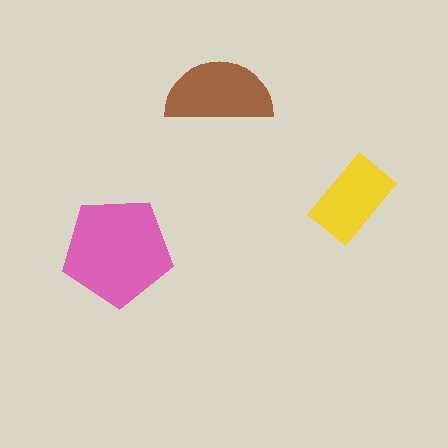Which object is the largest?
The pink pentagon.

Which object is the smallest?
The yellow rectangle.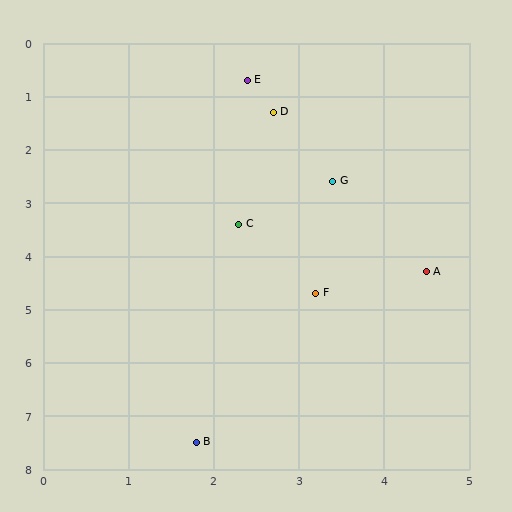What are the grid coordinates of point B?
Point B is at approximately (1.8, 7.5).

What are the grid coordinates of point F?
Point F is at approximately (3.2, 4.7).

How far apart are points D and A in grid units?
Points D and A are about 3.5 grid units apart.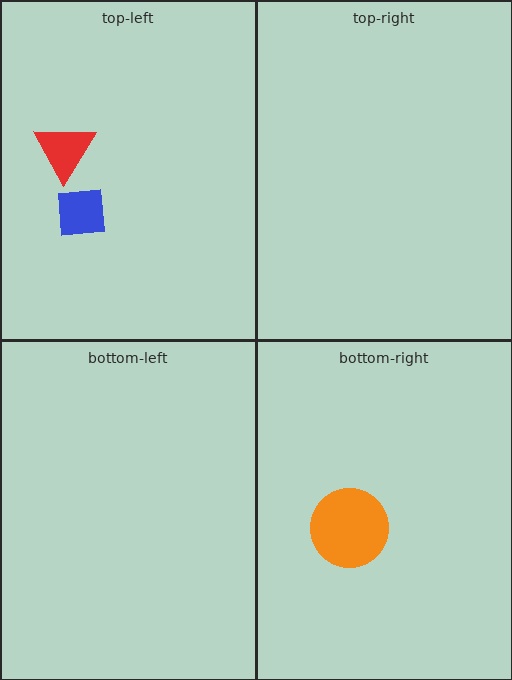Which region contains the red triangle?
The top-left region.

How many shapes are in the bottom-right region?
1.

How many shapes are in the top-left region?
2.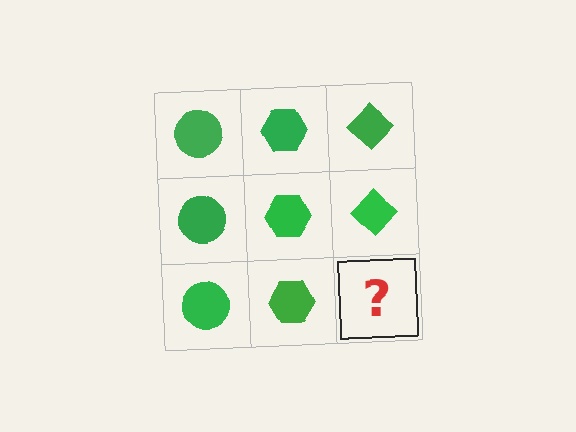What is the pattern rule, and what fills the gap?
The rule is that each column has a consistent shape. The gap should be filled with a green diamond.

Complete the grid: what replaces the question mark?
The question mark should be replaced with a green diamond.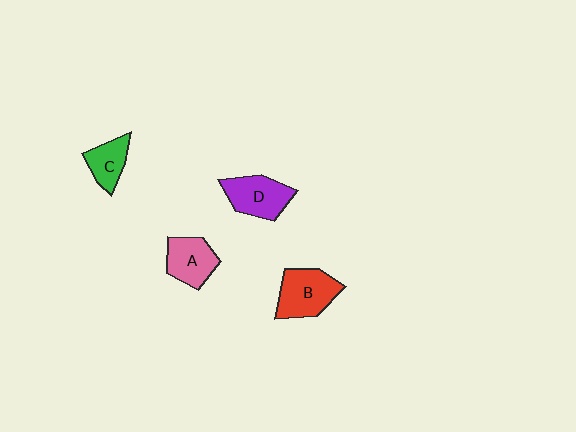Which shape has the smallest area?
Shape C (green).